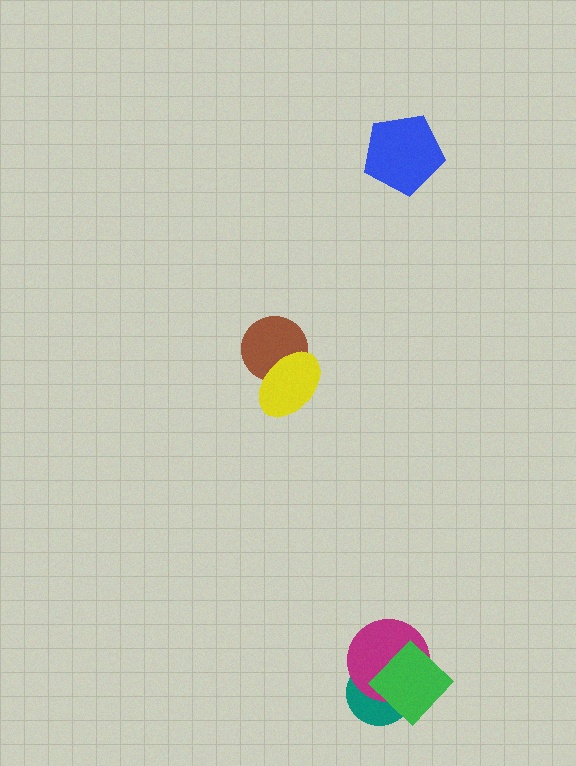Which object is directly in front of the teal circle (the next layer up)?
The magenta circle is directly in front of the teal circle.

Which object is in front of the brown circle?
The yellow ellipse is in front of the brown circle.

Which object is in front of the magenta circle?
The green diamond is in front of the magenta circle.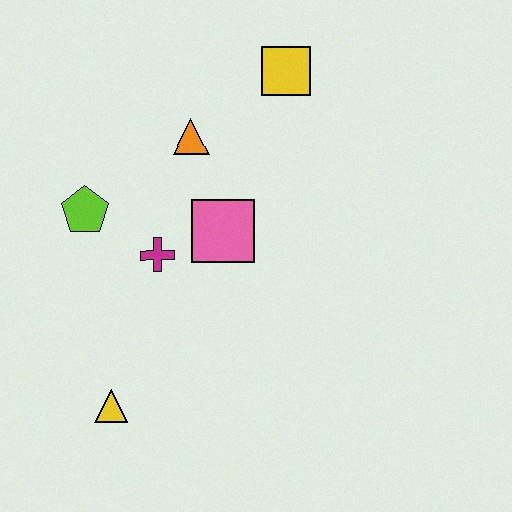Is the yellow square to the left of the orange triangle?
No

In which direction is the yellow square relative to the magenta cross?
The yellow square is above the magenta cross.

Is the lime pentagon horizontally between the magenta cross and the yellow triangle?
No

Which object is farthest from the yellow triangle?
The yellow square is farthest from the yellow triangle.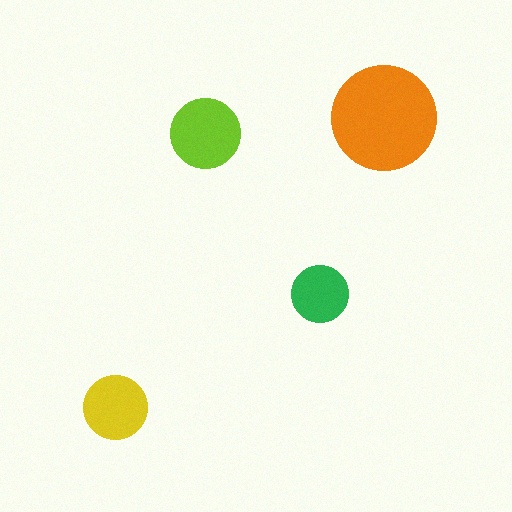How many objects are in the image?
There are 4 objects in the image.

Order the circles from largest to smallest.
the orange one, the lime one, the yellow one, the green one.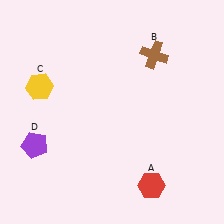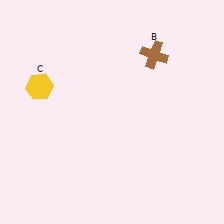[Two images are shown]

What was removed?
The purple pentagon (D), the red hexagon (A) were removed in Image 2.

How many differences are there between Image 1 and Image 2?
There are 2 differences between the two images.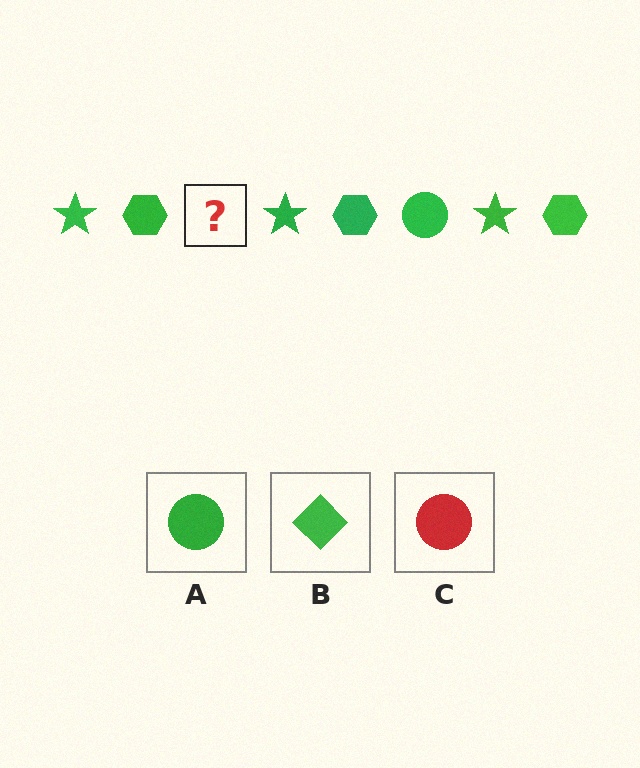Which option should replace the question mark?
Option A.